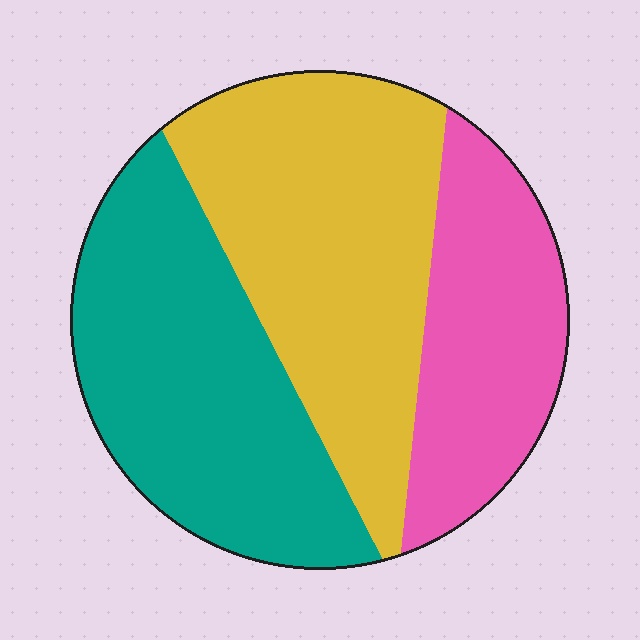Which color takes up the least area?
Pink, at roughly 25%.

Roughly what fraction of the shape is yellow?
Yellow takes up about two fifths (2/5) of the shape.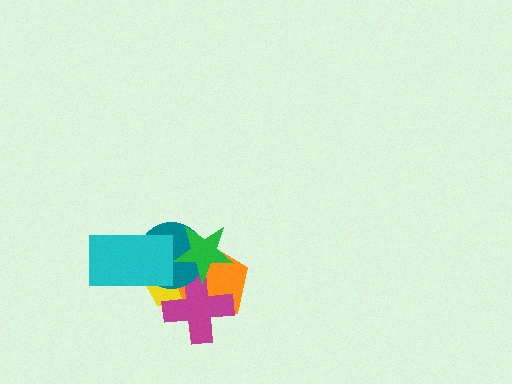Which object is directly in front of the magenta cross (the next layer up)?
The teal circle is directly in front of the magenta cross.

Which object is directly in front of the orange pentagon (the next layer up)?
The magenta cross is directly in front of the orange pentagon.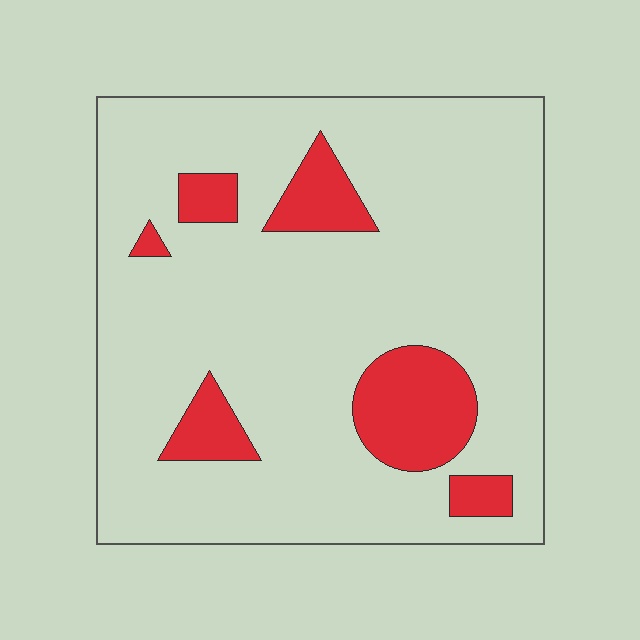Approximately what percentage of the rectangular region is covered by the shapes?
Approximately 15%.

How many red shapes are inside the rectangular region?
6.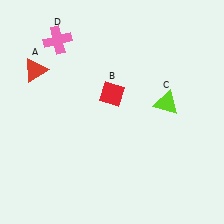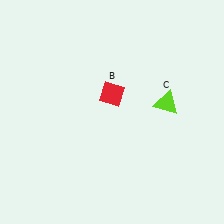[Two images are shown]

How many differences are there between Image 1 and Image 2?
There are 2 differences between the two images.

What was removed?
The red triangle (A), the pink cross (D) were removed in Image 2.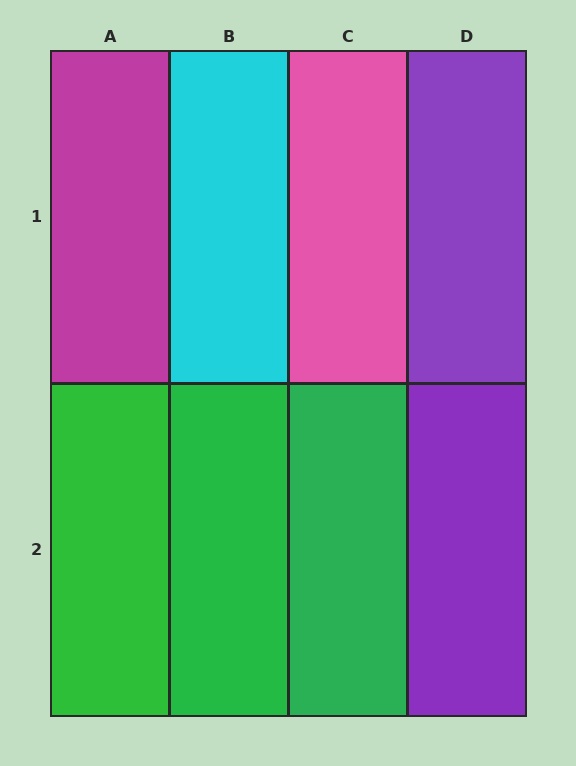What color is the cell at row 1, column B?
Cyan.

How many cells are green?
3 cells are green.